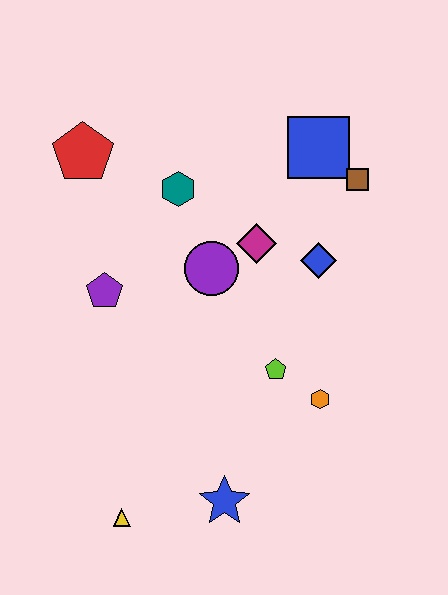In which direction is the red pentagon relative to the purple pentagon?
The red pentagon is above the purple pentagon.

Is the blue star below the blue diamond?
Yes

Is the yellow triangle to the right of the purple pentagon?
Yes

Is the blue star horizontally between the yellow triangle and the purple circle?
No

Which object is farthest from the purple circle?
The yellow triangle is farthest from the purple circle.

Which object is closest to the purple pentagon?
The purple circle is closest to the purple pentagon.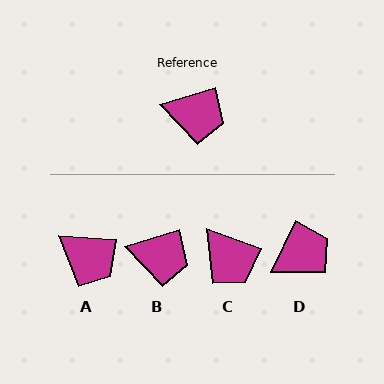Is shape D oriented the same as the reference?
No, it is off by about 47 degrees.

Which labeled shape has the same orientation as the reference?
B.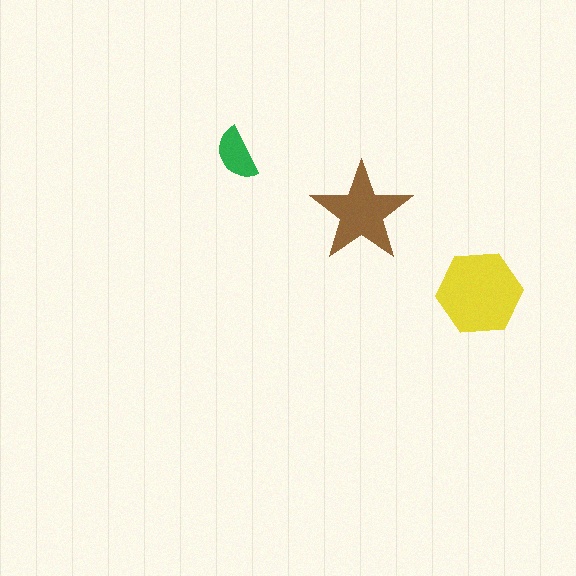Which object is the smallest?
The green semicircle.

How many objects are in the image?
There are 3 objects in the image.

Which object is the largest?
The yellow hexagon.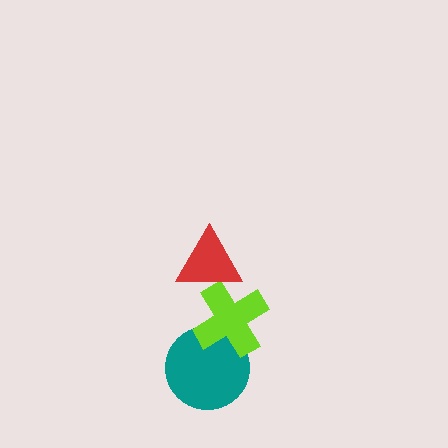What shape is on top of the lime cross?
The red triangle is on top of the lime cross.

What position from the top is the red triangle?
The red triangle is 1st from the top.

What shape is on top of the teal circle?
The lime cross is on top of the teal circle.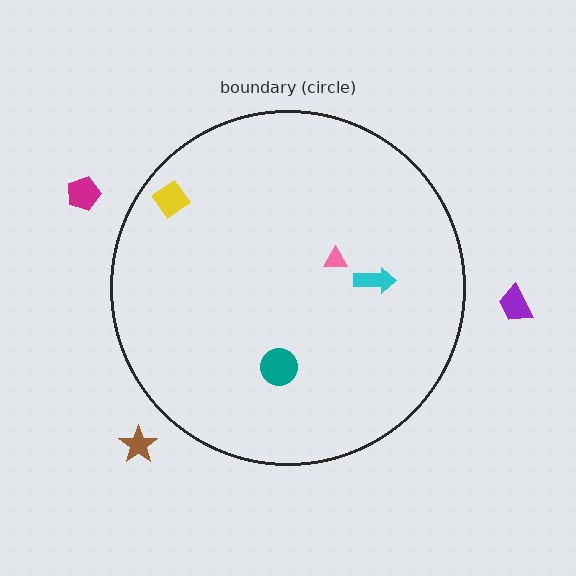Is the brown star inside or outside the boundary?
Outside.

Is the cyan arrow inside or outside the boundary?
Inside.